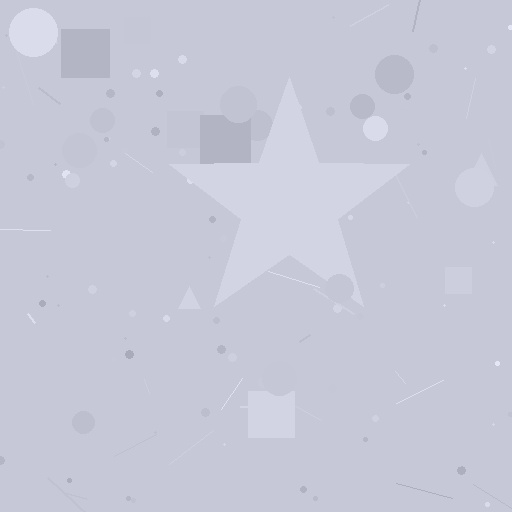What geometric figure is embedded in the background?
A star is embedded in the background.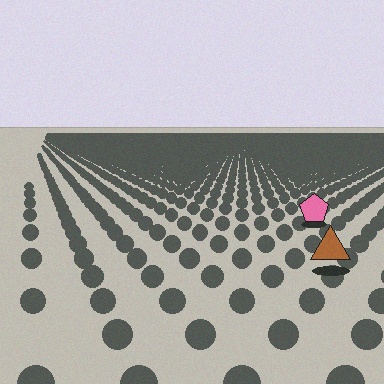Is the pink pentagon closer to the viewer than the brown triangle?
No. The brown triangle is closer — you can tell from the texture gradient: the ground texture is coarser near it.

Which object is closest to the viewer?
The brown triangle is closest. The texture marks near it are larger and more spread out.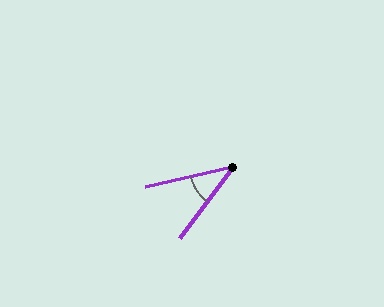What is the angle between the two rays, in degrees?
Approximately 40 degrees.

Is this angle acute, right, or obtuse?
It is acute.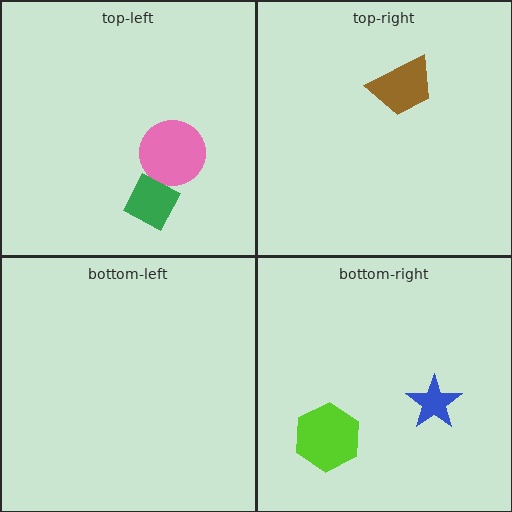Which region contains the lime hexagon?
The bottom-right region.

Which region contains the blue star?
The bottom-right region.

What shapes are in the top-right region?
The brown trapezoid.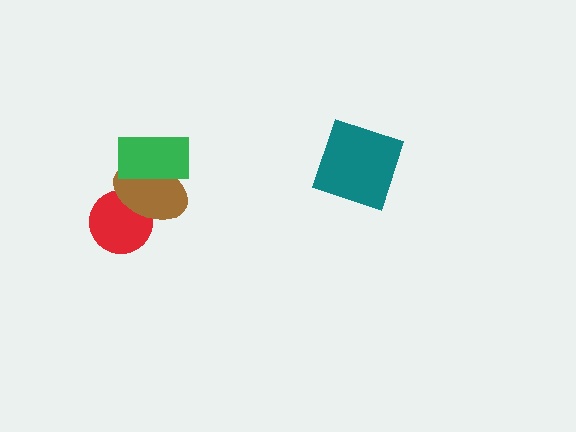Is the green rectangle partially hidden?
No, no other shape covers it.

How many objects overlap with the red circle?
1 object overlaps with the red circle.